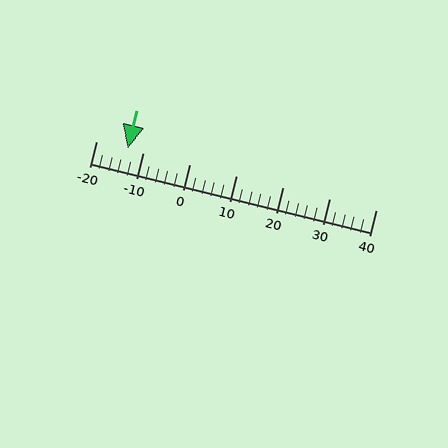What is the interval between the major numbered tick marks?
The major tick marks are spaced 10 units apart.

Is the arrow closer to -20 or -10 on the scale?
The arrow is closer to -10.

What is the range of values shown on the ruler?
The ruler shows values from -20 to 40.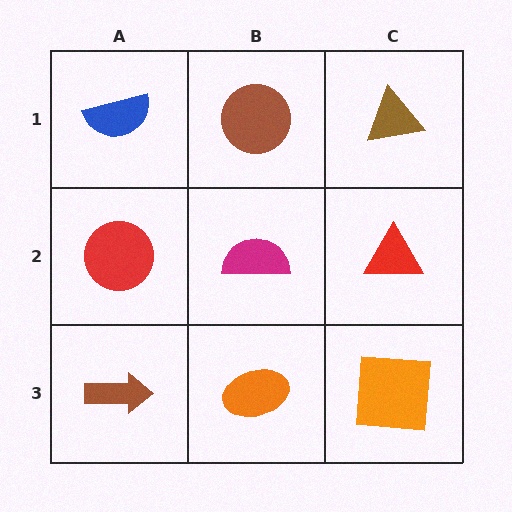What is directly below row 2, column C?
An orange square.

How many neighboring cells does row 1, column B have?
3.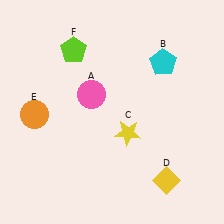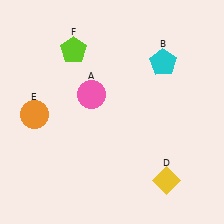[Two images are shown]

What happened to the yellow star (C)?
The yellow star (C) was removed in Image 2. It was in the bottom-right area of Image 1.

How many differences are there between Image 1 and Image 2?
There is 1 difference between the two images.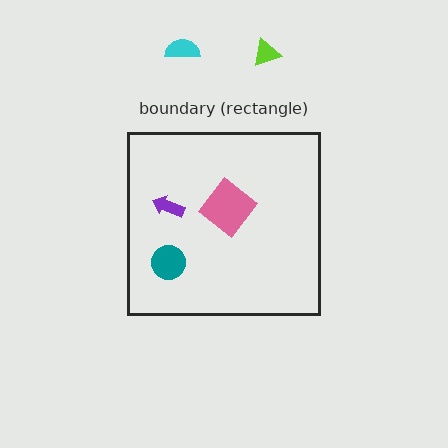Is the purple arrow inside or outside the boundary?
Inside.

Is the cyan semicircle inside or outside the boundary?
Outside.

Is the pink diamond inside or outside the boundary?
Inside.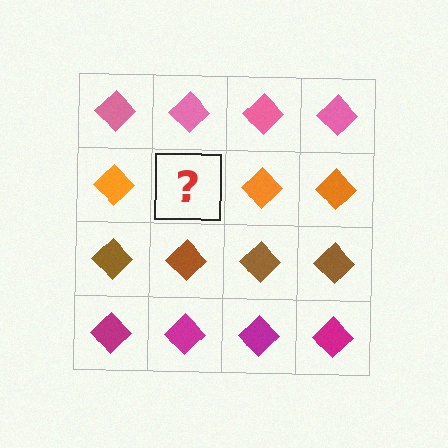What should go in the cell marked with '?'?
The missing cell should contain an orange diamond.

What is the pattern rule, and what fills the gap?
The rule is that each row has a consistent color. The gap should be filled with an orange diamond.